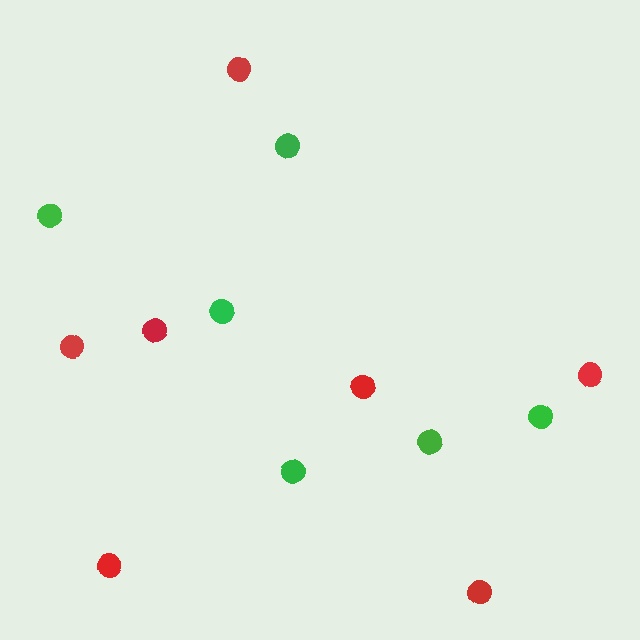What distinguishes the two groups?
There are 2 groups: one group of red circles (7) and one group of green circles (6).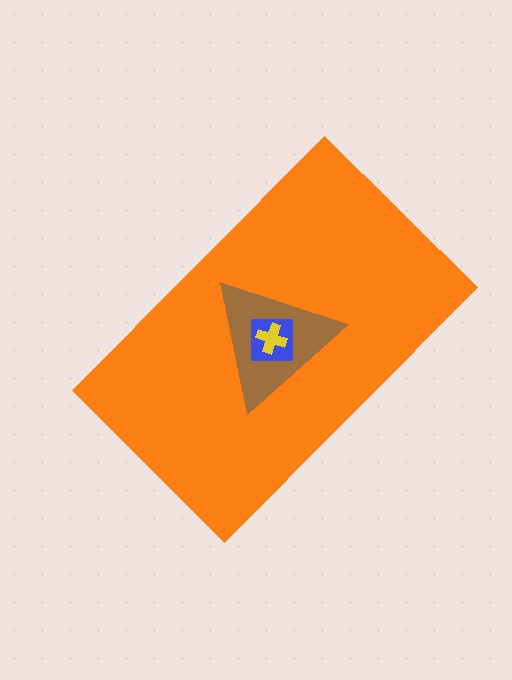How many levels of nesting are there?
4.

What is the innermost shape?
The yellow cross.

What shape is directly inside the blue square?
The yellow cross.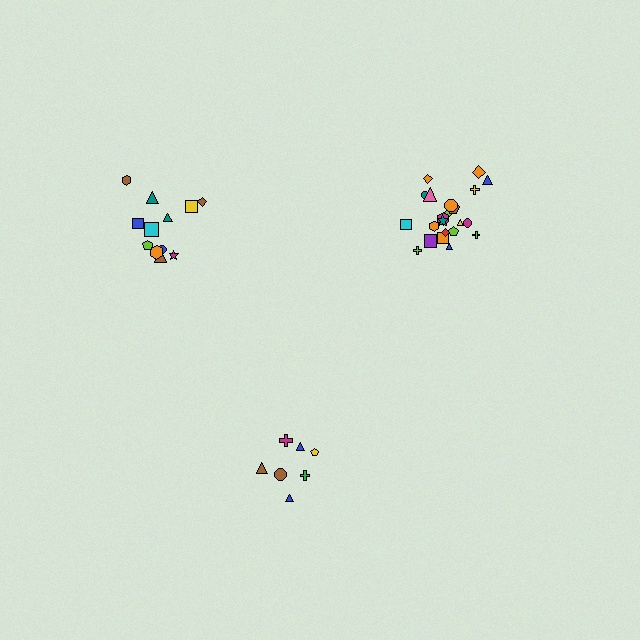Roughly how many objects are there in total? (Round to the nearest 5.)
Roughly 40 objects in total.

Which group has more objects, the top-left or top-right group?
The top-right group.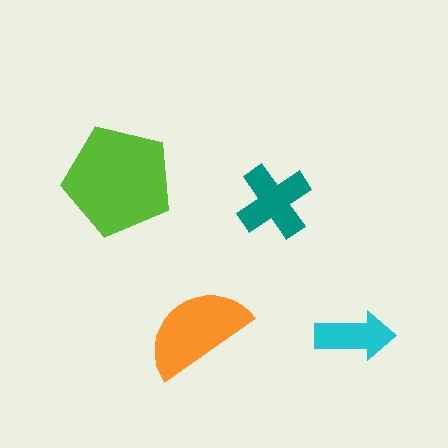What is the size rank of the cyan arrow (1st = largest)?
4th.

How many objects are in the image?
There are 4 objects in the image.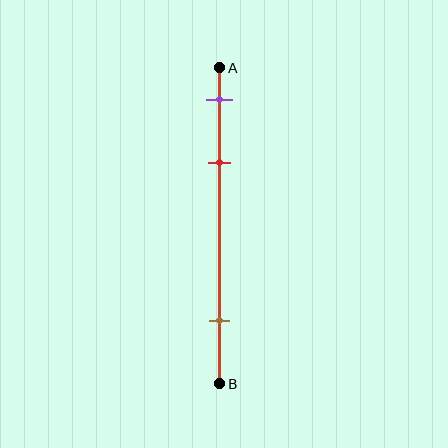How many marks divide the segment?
There are 3 marks dividing the segment.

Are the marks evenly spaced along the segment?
No, the marks are not evenly spaced.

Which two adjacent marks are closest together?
The purple and red marks are the closest adjacent pair.